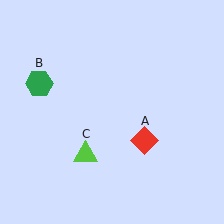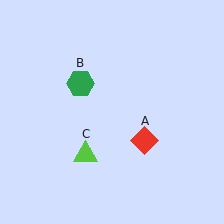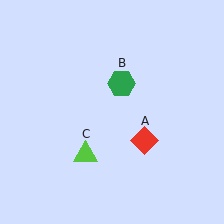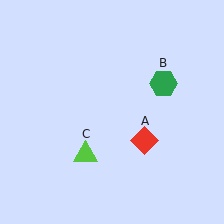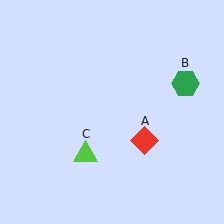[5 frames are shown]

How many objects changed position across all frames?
1 object changed position: green hexagon (object B).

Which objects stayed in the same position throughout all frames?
Red diamond (object A) and lime triangle (object C) remained stationary.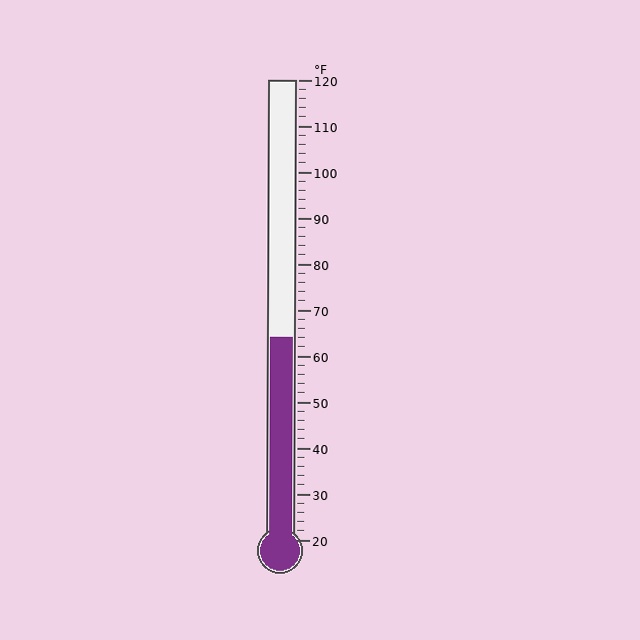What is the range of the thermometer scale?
The thermometer scale ranges from 20°F to 120°F.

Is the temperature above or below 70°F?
The temperature is below 70°F.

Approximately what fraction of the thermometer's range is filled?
The thermometer is filled to approximately 45% of its range.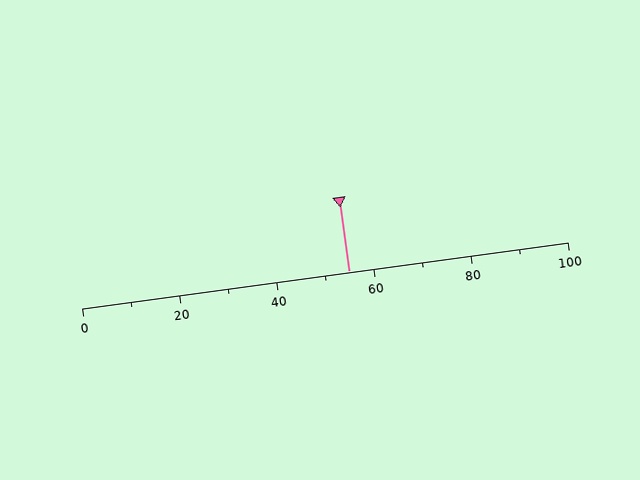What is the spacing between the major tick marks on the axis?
The major ticks are spaced 20 apart.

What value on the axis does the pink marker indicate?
The marker indicates approximately 55.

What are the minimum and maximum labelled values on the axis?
The axis runs from 0 to 100.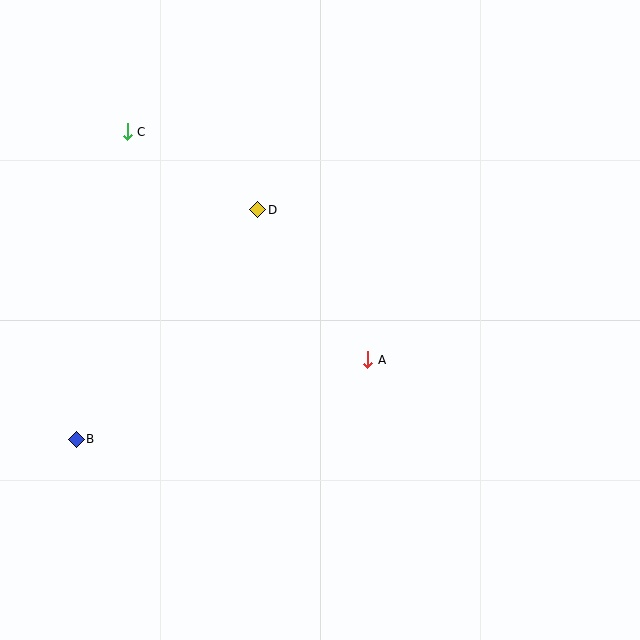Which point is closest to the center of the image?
Point A at (368, 360) is closest to the center.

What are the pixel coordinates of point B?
Point B is at (76, 439).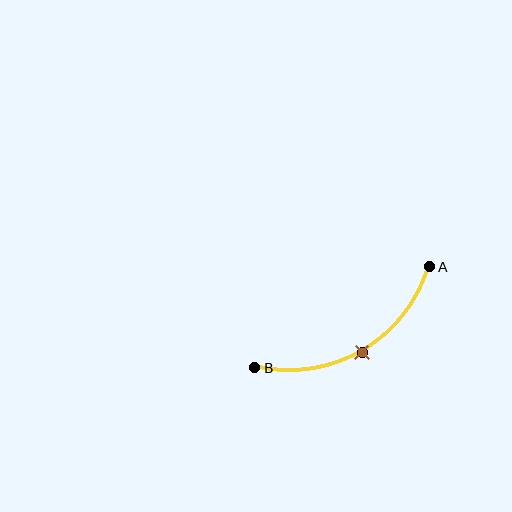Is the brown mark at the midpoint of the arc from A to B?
Yes. The brown mark lies on the arc at equal arc-length from both A and B — it is the arc midpoint.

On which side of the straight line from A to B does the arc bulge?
The arc bulges below the straight line connecting A and B.